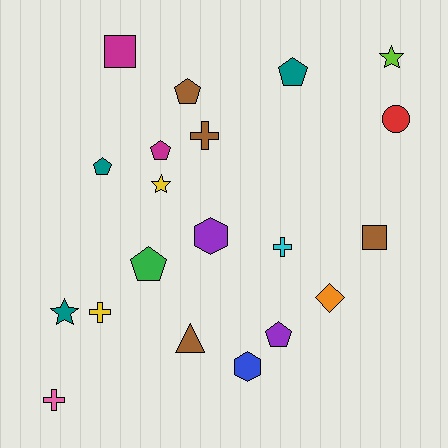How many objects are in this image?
There are 20 objects.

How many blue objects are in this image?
There is 1 blue object.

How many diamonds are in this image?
There is 1 diamond.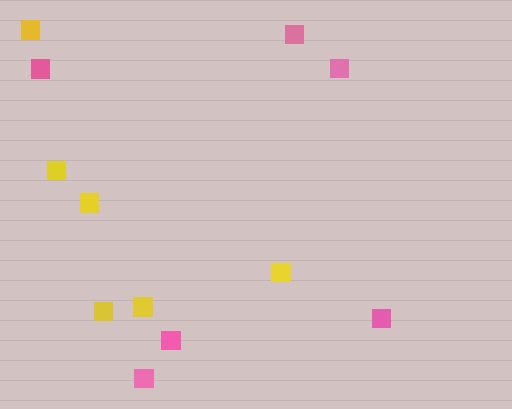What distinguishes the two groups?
There are 2 groups: one group of pink squares (6) and one group of yellow squares (6).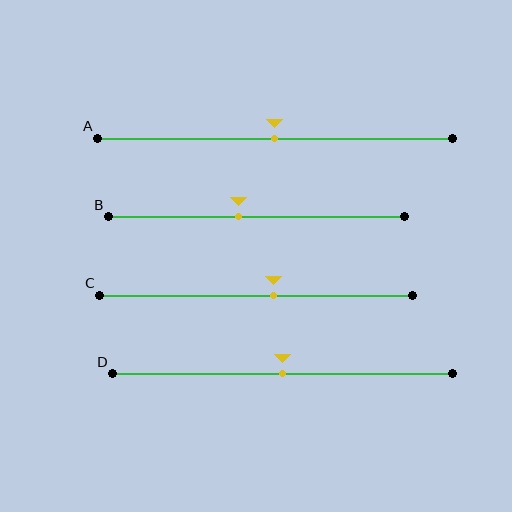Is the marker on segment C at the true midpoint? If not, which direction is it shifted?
No, the marker on segment C is shifted to the right by about 6% of the segment length.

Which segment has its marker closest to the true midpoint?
Segment A has its marker closest to the true midpoint.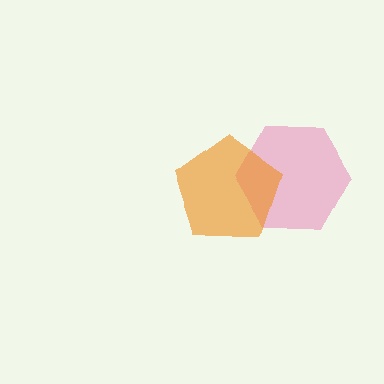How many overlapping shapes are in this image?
There are 2 overlapping shapes in the image.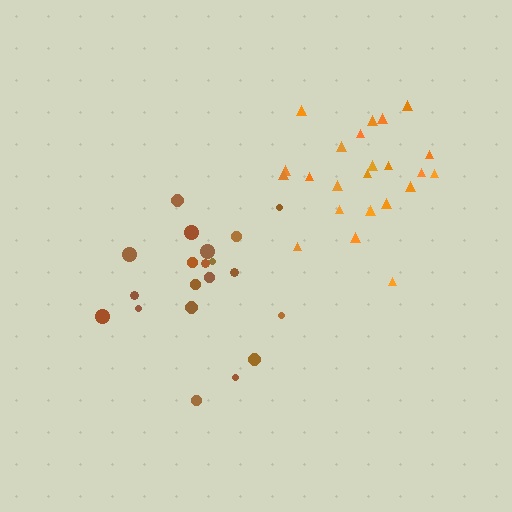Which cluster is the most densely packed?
Orange.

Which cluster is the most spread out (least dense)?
Brown.